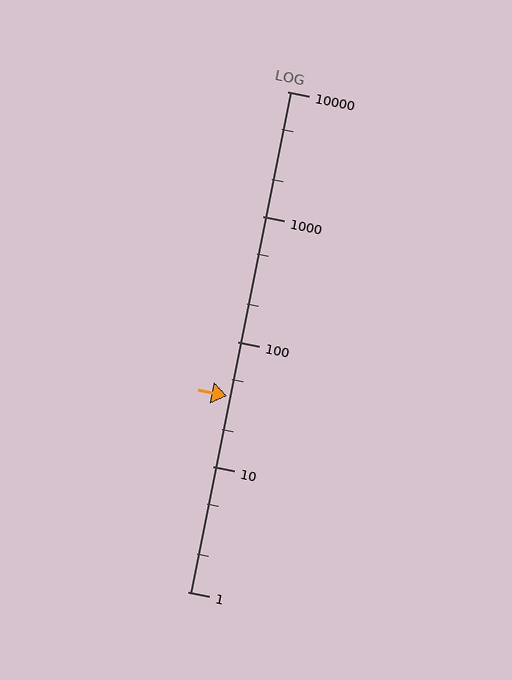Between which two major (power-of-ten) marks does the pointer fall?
The pointer is between 10 and 100.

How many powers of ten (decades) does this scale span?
The scale spans 4 decades, from 1 to 10000.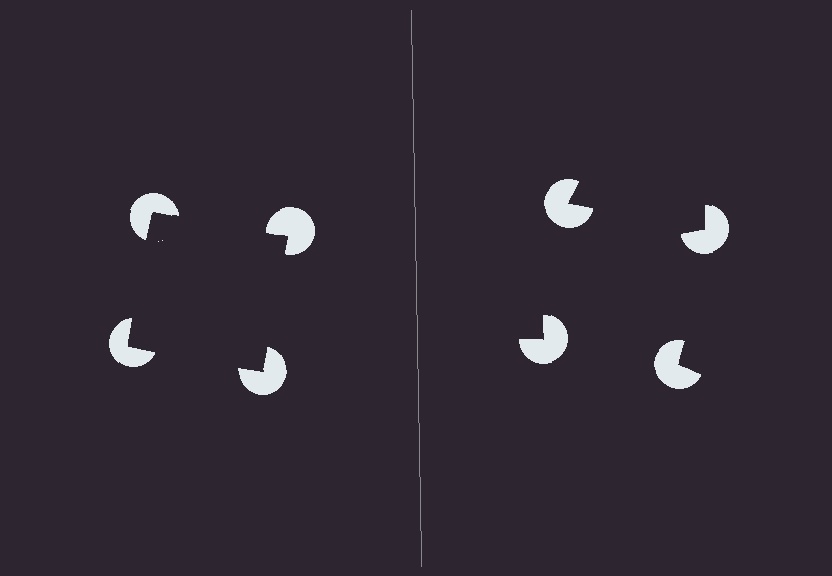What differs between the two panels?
The pac-man discs are positioned identically on both sides; only the wedge orientations differ. On the left they align to a square; on the right they are misaligned.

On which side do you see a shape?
An illusory square appears on the left side. On the right side the wedge cuts are rotated, so no coherent shape forms.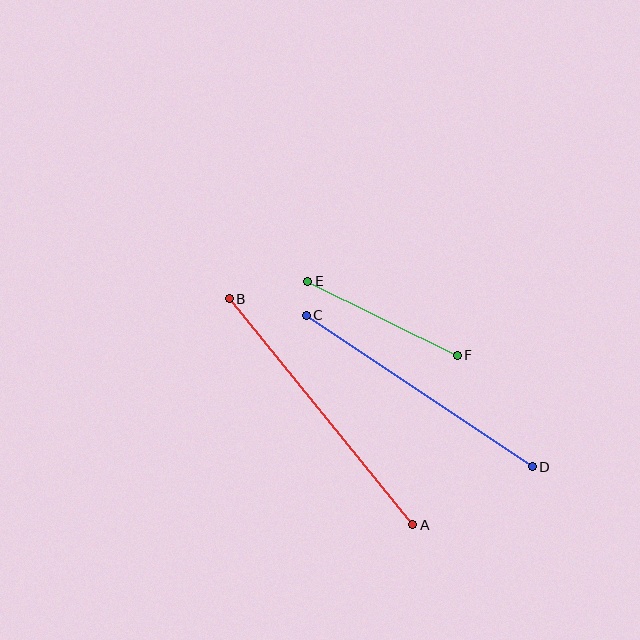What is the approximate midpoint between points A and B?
The midpoint is at approximately (321, 412) pixels.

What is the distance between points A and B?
The distance is approximately 291 pixels.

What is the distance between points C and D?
The distance is approximately 272 pixels.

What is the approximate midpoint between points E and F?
The midpoint is at approximately (382, 318) pixels.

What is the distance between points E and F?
The distance is approximately 167 pixels.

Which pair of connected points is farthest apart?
Points A and B are farthest apart.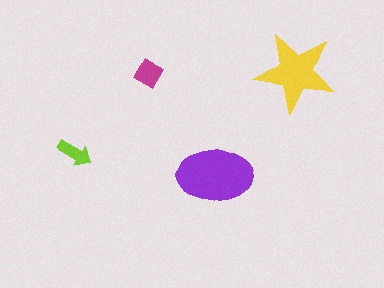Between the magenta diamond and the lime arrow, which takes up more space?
The magenta diamond.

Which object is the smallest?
The lime arrow.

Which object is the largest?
The purple ellipse.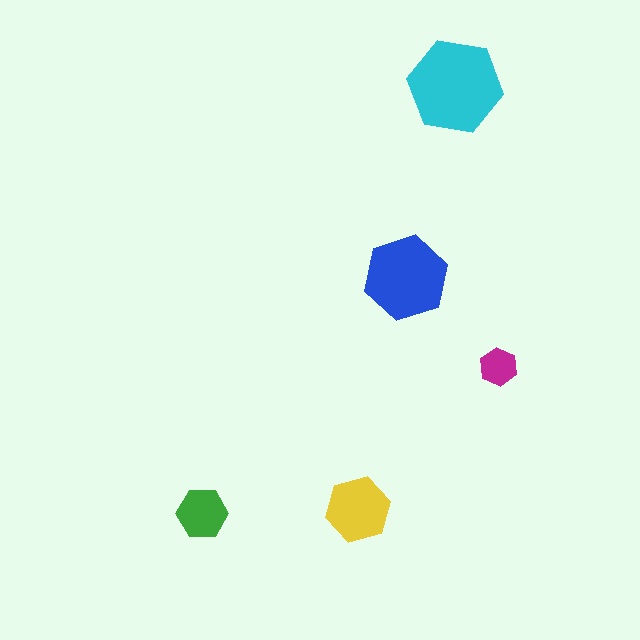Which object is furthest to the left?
The green hexagon is leftmost.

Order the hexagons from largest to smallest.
the cyan one, the blue one, the yellow one, the green one, the magenta one.